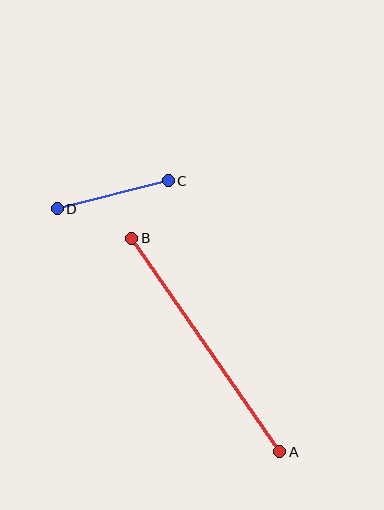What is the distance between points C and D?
The distance is approximately 115 pixels.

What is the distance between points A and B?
The distance is approximately 260 pixels.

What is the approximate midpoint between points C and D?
The midpoint is at approximately (113, 195) pixels.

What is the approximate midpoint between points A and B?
The midpoint is at approximately (206, 345) pixels.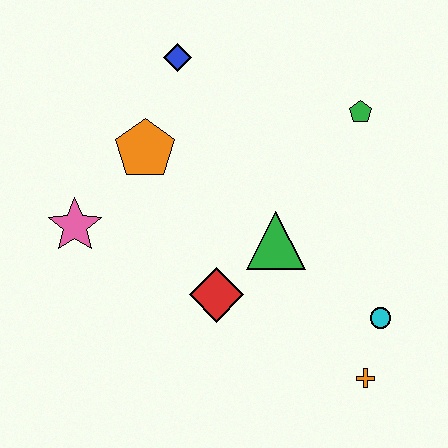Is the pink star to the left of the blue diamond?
Yes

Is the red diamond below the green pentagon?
Yes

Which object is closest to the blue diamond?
The orange pentagon is closest to the blue diamond.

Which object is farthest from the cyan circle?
The blue diamond is farthest from the cyan circle.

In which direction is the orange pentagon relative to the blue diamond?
The orange pentagon is below the blue diamond.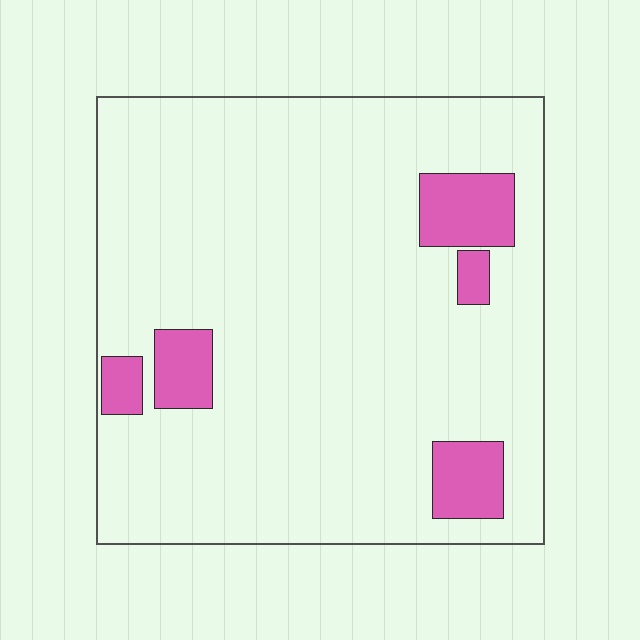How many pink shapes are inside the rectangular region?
5.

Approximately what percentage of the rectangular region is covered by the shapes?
Approximately 10%.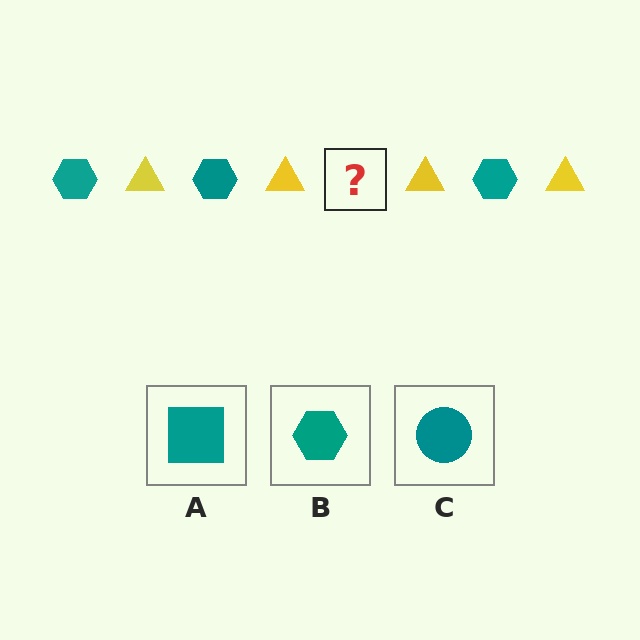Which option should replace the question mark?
Option B.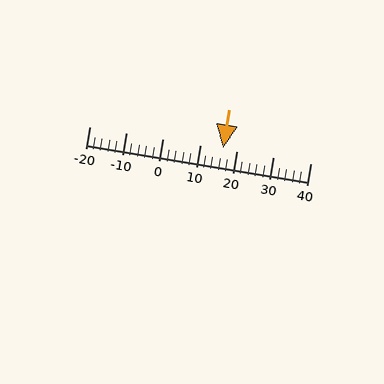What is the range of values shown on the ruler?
The ruler shows values from -20 to 40.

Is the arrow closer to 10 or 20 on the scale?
The arrow is closer to 20.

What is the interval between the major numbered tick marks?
The major tick marks are spaced 10 units apart.